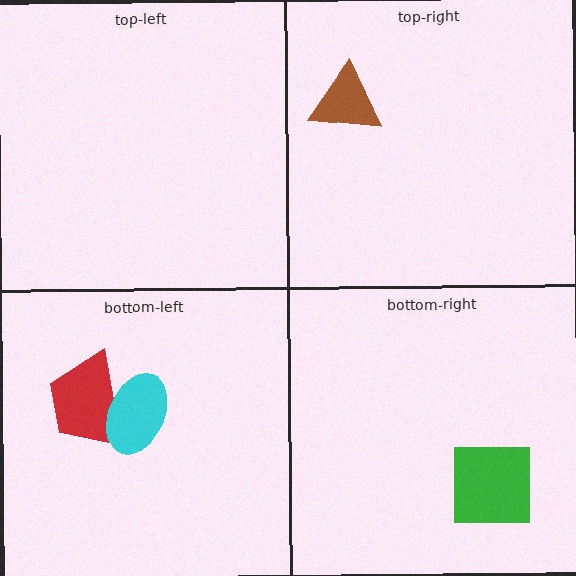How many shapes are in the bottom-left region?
2.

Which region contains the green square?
The bottom-right region.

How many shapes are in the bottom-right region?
1.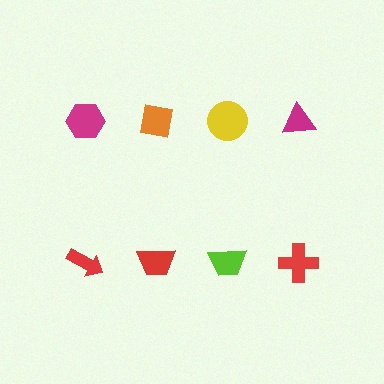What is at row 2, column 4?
A red cross.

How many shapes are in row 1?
4 shapes.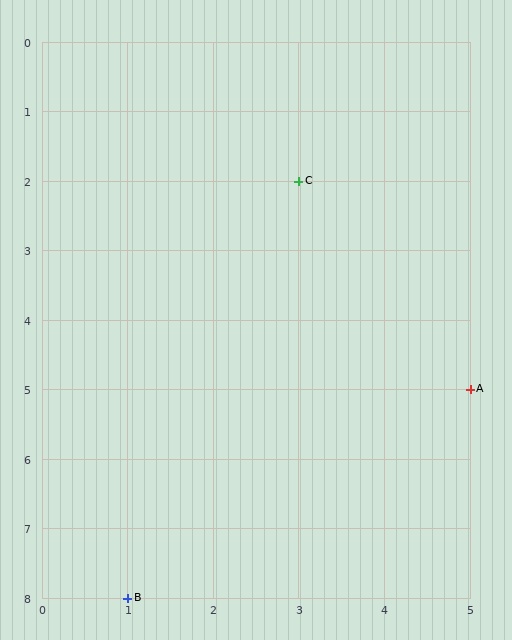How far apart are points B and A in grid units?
Points B and A are 4 columns and 3 rows apart (about 5.0 grid units diagonally).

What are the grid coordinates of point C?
Point C is at grid coordinates (3, 2).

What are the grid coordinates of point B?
Point B is at grid coordinates (1, 8).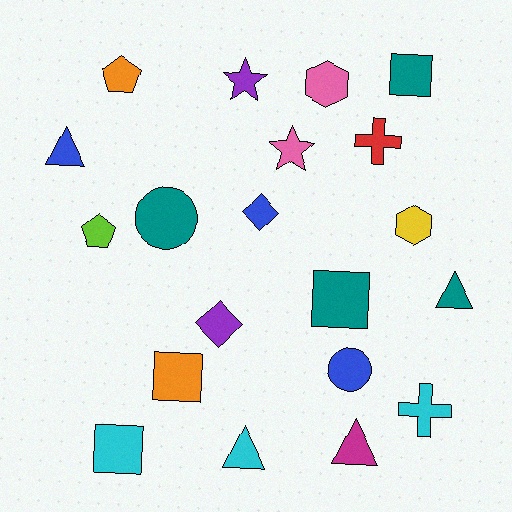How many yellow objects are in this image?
There is 1 yellow object.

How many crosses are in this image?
There are 2 crosses.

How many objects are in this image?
There are 20 objects.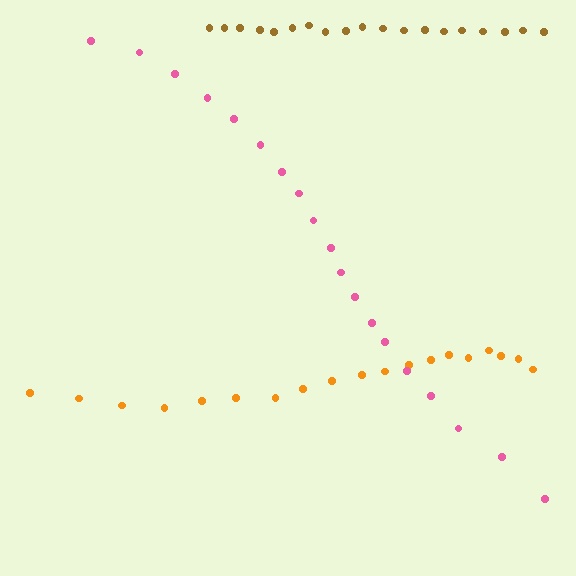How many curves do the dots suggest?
There are 3 distinct paths.